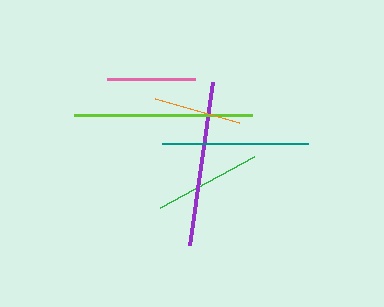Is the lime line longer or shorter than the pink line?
The lime line is longer than the pink line.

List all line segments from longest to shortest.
From longest to shortest: lime, purple, teal, green, pink, orange.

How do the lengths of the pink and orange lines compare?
The pink and orange lines are approximately the same length.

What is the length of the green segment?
The green segment is approximately 107 pixels long.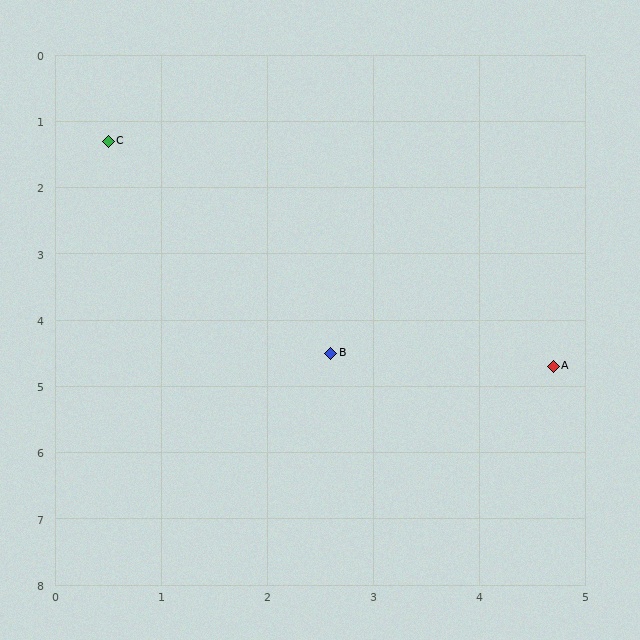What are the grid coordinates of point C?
Point C is at approximately (0.5, 1.3).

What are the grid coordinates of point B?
Point B is at approximately (2.6, 4.5).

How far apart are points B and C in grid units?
Points B and C are about 3.8 grid units apart.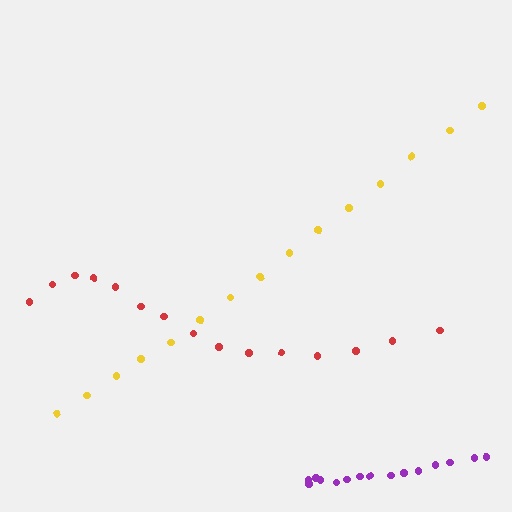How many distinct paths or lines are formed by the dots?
There are 3 distinct paths.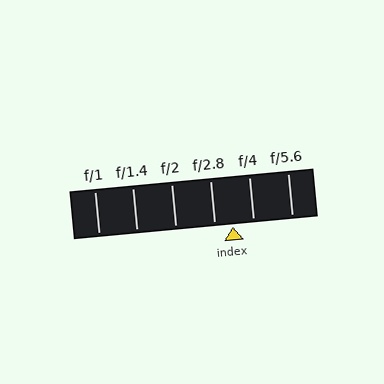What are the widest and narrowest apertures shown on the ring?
The widest aperture shown is f/1 and the narrowest is f/5.6.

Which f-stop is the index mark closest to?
The index mark is closest to f/2.8.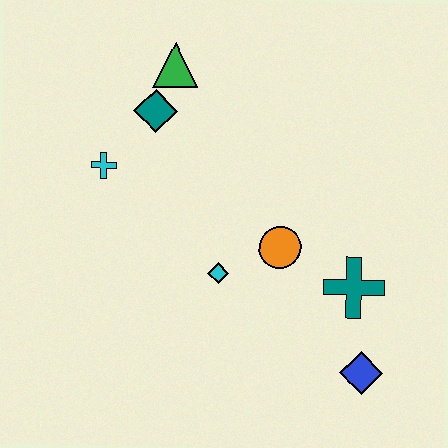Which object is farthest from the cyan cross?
The blue diamond is farthest from the cyan cross.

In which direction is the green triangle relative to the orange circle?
The green triangle is above the orange circle.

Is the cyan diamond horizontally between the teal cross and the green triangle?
Yes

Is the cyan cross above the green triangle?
No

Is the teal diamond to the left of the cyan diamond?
Yes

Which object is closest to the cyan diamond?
The orange circle is closest to the cyan diamond.